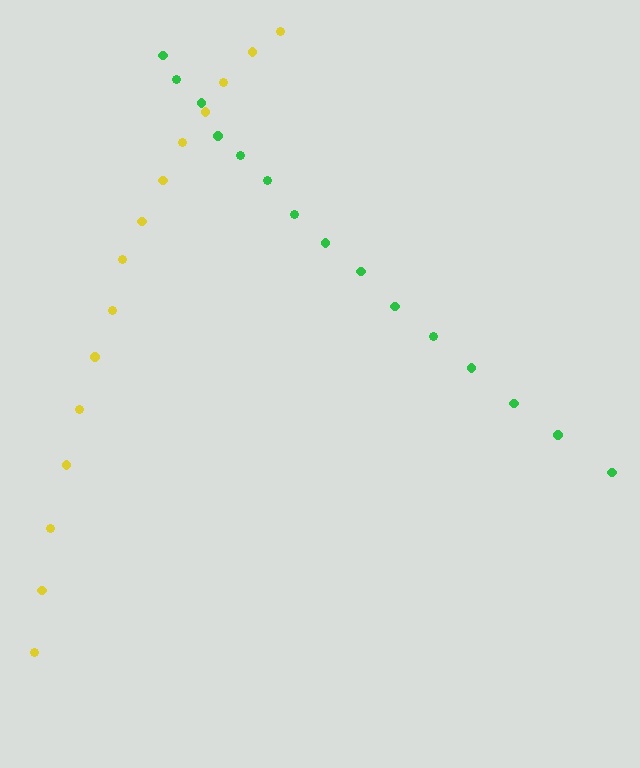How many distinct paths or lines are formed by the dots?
There are 2 distinct paths.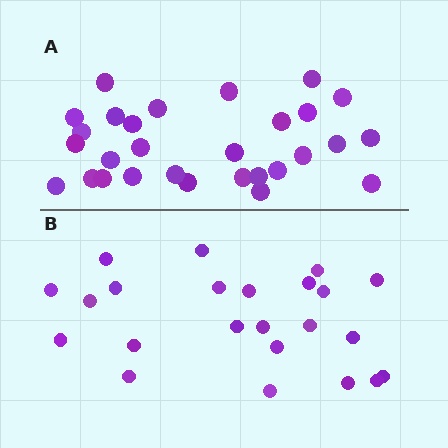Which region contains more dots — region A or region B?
Region A (the top region) has more dots.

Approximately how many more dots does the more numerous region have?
Region A has about 6 more dots than region B.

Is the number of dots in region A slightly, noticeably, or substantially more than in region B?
Region A has noticeably more, but not dramatically so. The ratio is roughly 1.3 to 1.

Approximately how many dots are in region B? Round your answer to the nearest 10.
About 20 dots. (The exact count is 23, which rounds to 20.)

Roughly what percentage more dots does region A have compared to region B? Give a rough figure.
About 25% more.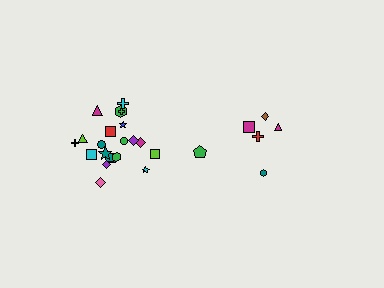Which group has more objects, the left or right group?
The left group.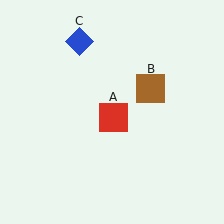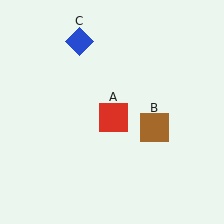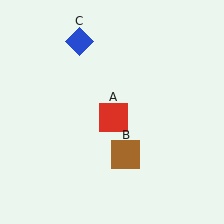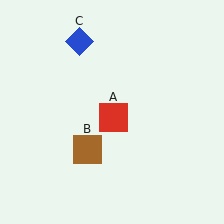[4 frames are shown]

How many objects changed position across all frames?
1 object changed position: brown square (object B).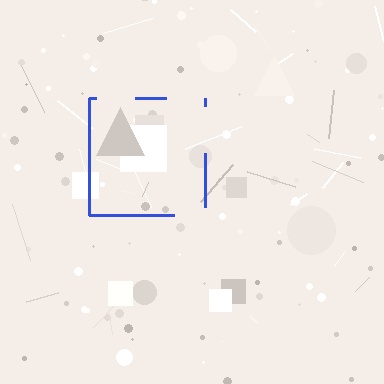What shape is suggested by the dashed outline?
The dashed outline suggests a square.